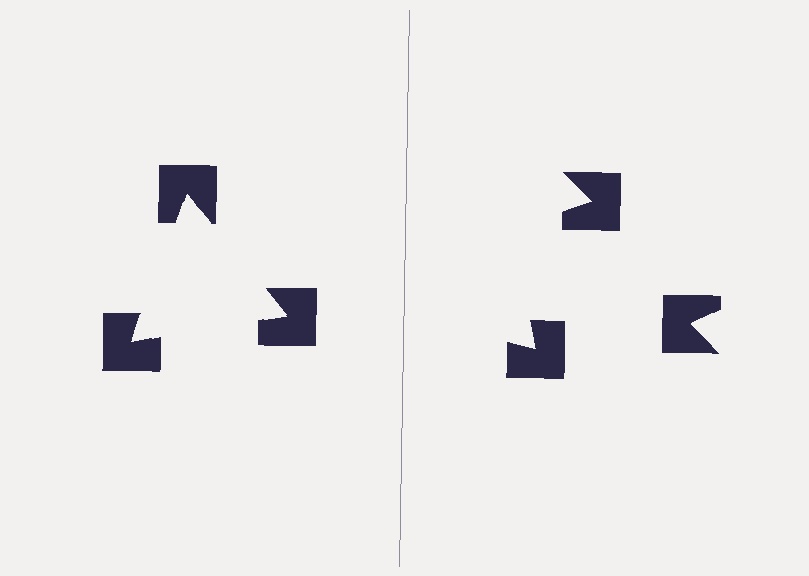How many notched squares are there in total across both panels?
6 — 3 on each side.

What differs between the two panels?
The notched squares are positioned identically on both sides; only the wedge orientations differ. On the left they align to a triangle; on the right they are misaligned.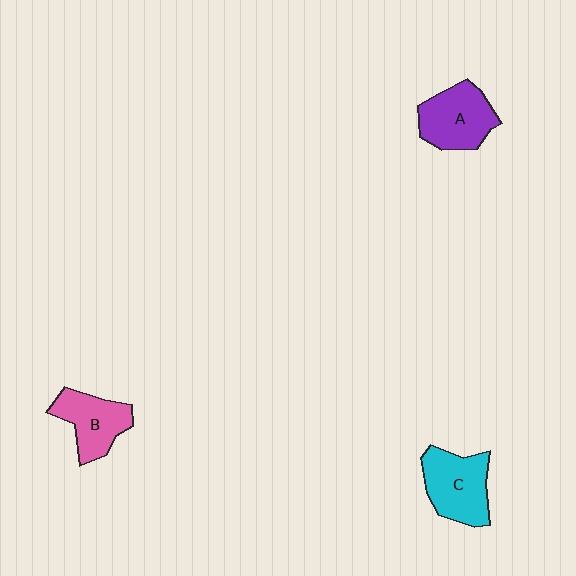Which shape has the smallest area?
Shape B (pink).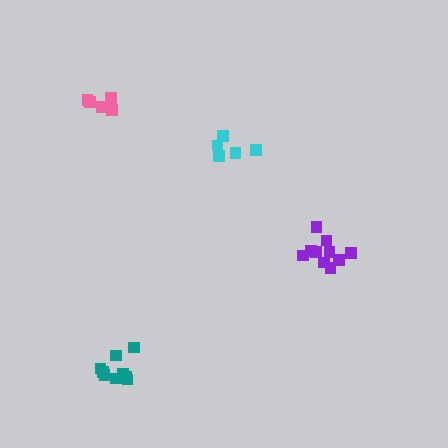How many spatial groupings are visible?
There are 4 spatial groupings.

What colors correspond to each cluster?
The clusters are colored: purple, cyan, pink, teal.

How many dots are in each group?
Group 1: 10 dots, Group 2: 5 dots, Group 3: 5 dots, Group 4: 9 dots (29 total).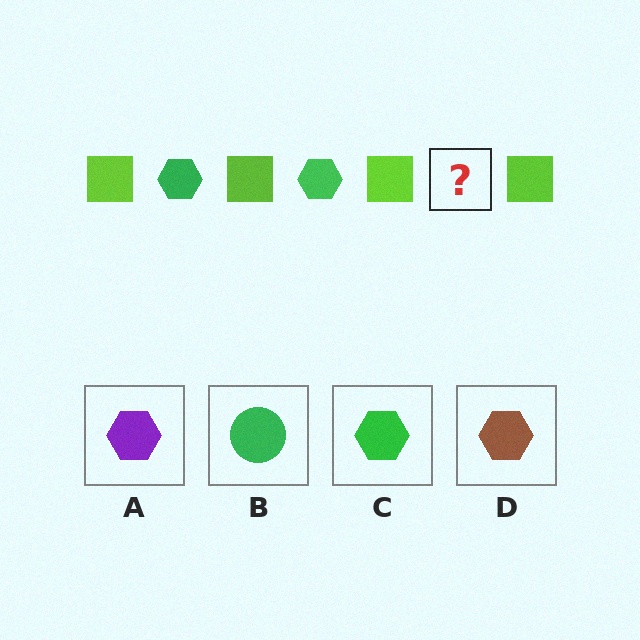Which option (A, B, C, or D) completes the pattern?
C.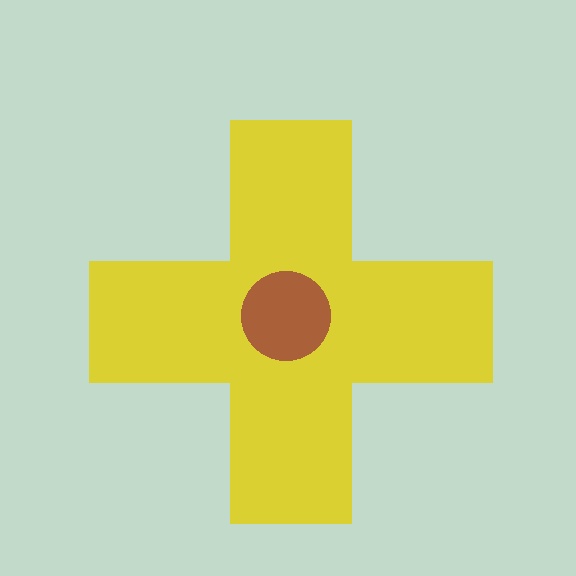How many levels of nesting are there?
2.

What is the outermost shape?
The yellow cross.